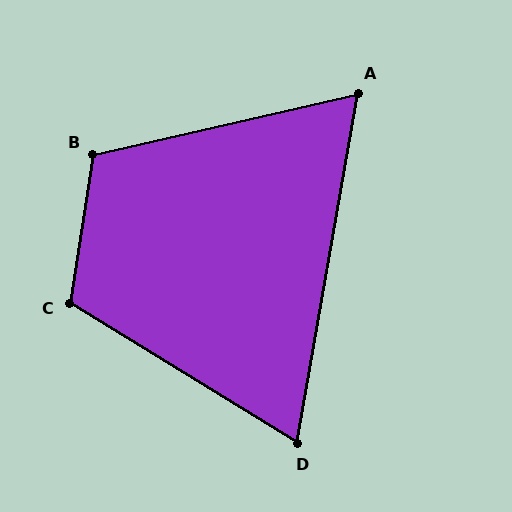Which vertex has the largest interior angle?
C, at approximately 113 degrees.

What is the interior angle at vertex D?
Approximately 68 degrees (acute).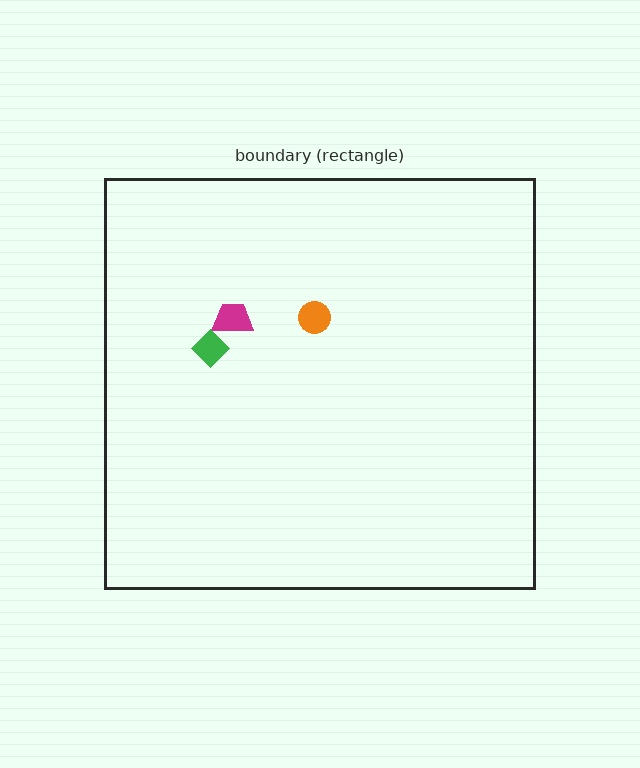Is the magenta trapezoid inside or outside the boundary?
Inside.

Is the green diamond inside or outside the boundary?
Inside.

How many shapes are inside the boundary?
3 inside, 0 outside.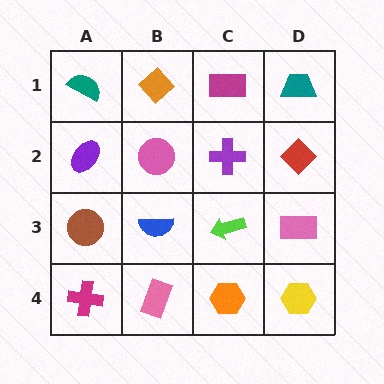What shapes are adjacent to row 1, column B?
A pink circle (row 2, column B), a teal semicircle (row 1, column A), a magenta rectangle (row 1, column C).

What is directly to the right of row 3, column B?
A lime arrow.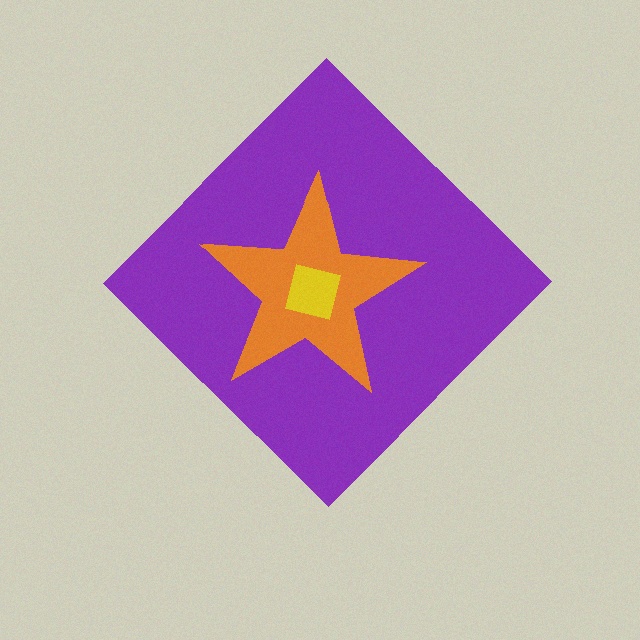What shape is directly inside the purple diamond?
The orange star.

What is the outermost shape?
The purple diamond.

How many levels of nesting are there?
3.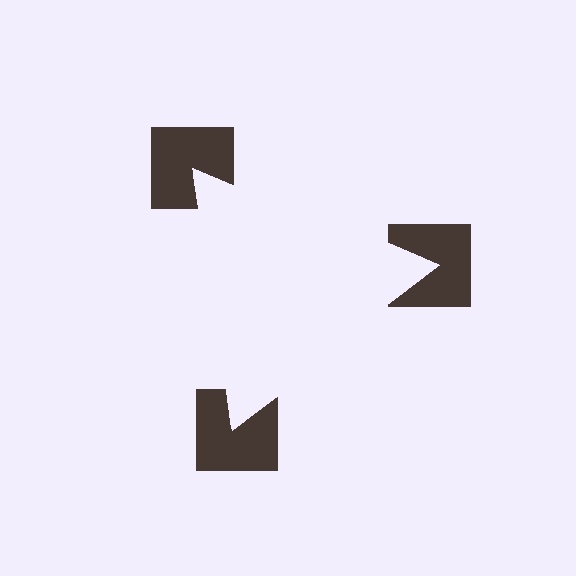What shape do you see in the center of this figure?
An illusory triangle — its edges are inferred from the aligned wedge cuts in the notched squares, not physically drawn.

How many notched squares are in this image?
There are 3 — one at each vertex of the illusory triangle.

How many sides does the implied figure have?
3 sides.